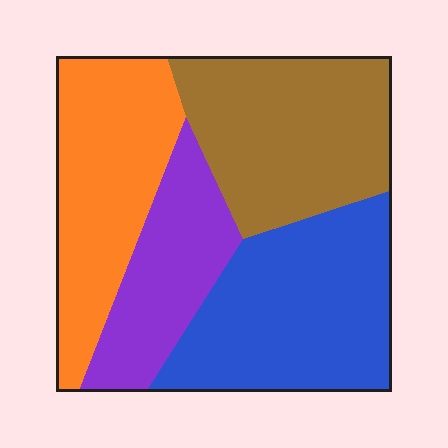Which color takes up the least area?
Purple, at roughly 15%.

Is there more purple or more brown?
Brown.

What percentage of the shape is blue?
Blue covers 30% of the shape.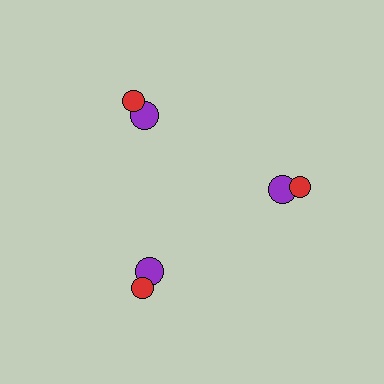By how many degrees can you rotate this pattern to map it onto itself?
The pattern maps onto itself every 120 degrees of rotation.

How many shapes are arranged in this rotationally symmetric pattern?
There are 6 shapes, arranged in 3 groups of 2.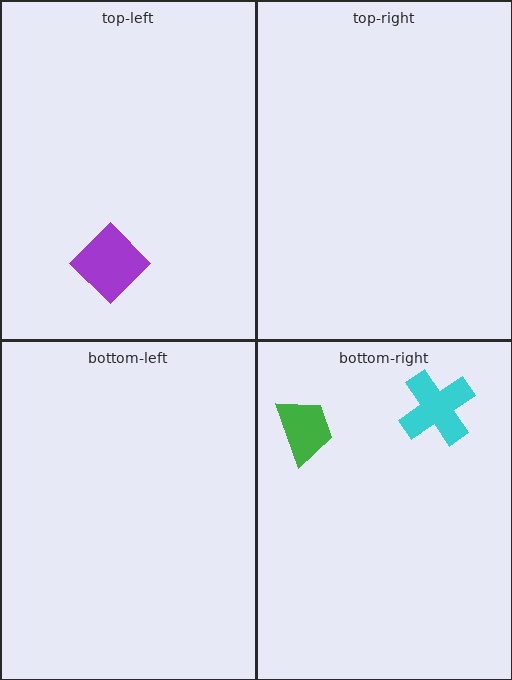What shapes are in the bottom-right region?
The cyan cross, the green trapezoid.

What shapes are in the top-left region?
The purple diamond.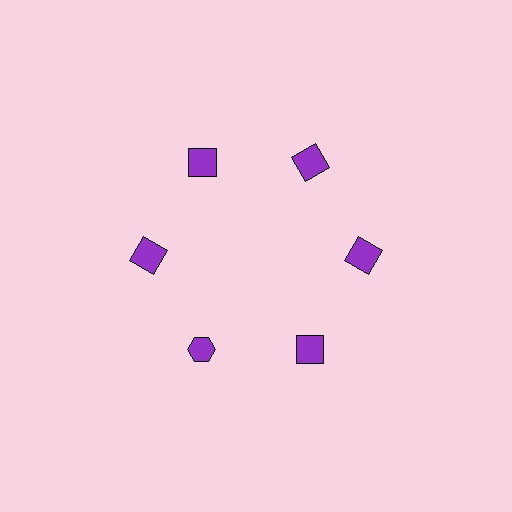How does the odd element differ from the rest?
It has a different shape: hexagon instead of square.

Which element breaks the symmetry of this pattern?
The purple hexagon at roughly the 7 o'clock position breaks the symmetry. All other shapes are purple squares.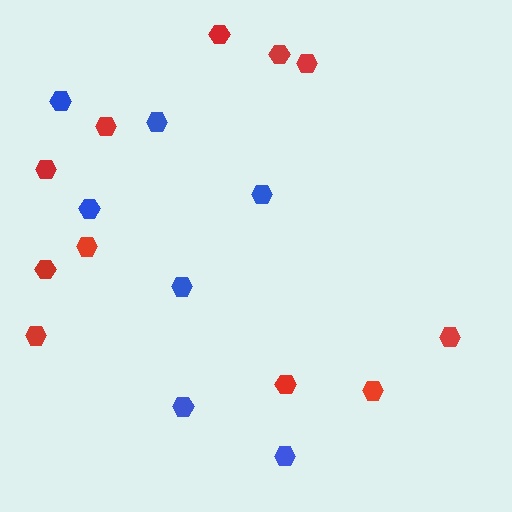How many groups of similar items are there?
There are 2 groups: one group of blue hexagons (7) and one group of red hexagons (11).